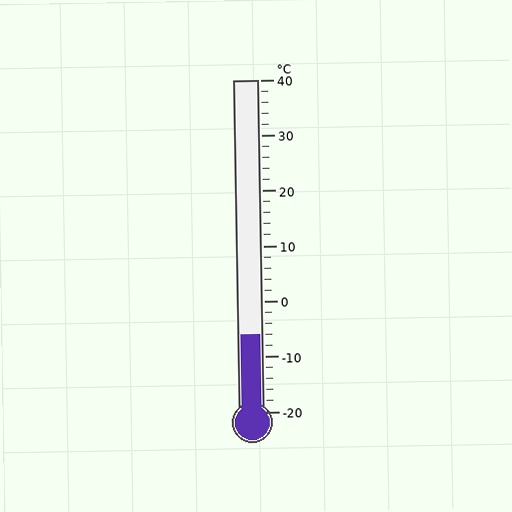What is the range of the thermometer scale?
The thermometer scale ranges from -20°C to 40°C.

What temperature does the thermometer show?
The thermometer shows approximately -6°C.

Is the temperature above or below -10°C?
The temperature is above -10°C.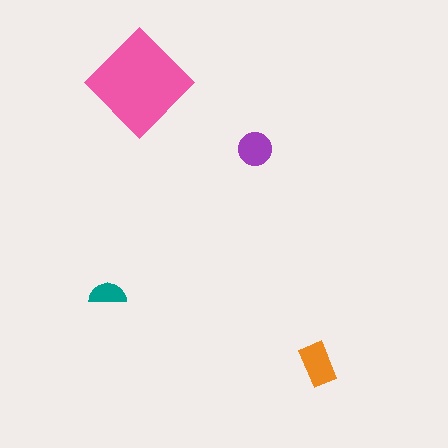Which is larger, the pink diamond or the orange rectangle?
The pink diamond.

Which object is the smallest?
The teal semicircle.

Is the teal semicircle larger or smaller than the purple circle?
Smaller.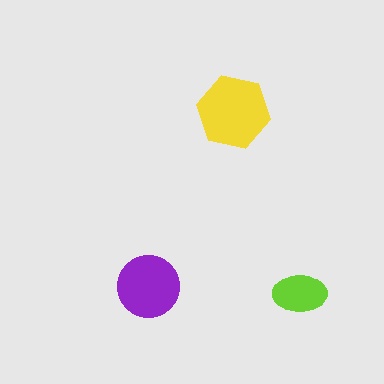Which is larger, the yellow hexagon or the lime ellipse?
The yellow hexagon.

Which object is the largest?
The yellow hexagon.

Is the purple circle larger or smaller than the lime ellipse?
Larger.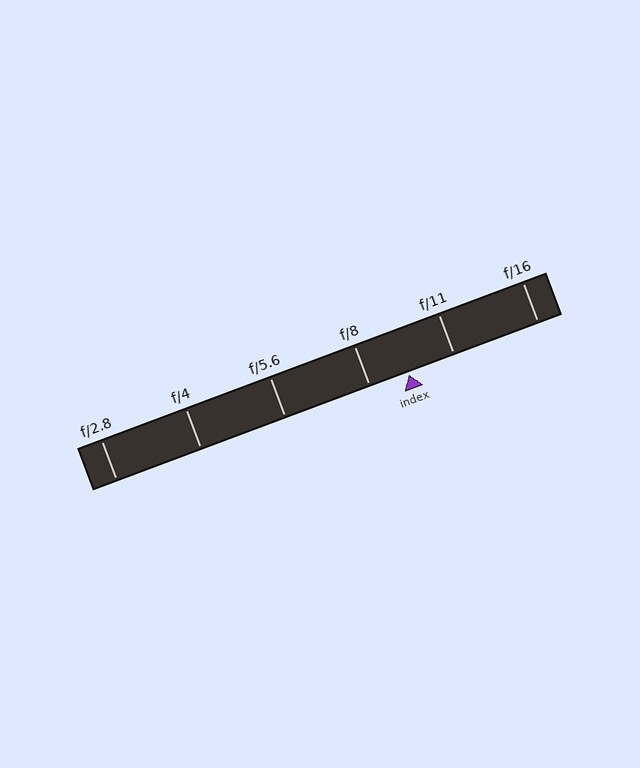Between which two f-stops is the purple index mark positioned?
The index mark is between f/8 and f/11.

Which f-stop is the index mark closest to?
The index mark is closest to f/8.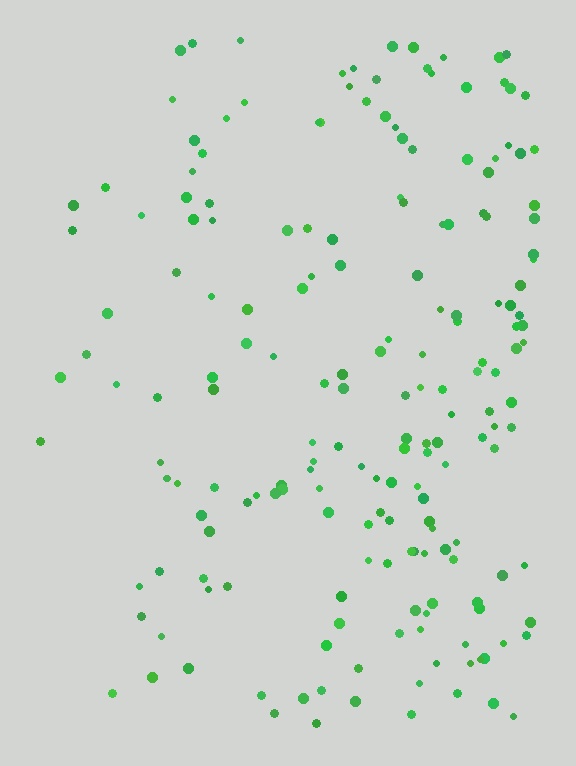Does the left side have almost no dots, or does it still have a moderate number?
Still a moderate number, just noticeably fewer than the right.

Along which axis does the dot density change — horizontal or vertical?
Horizontal.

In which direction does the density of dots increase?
From left to right, with the right side densest.